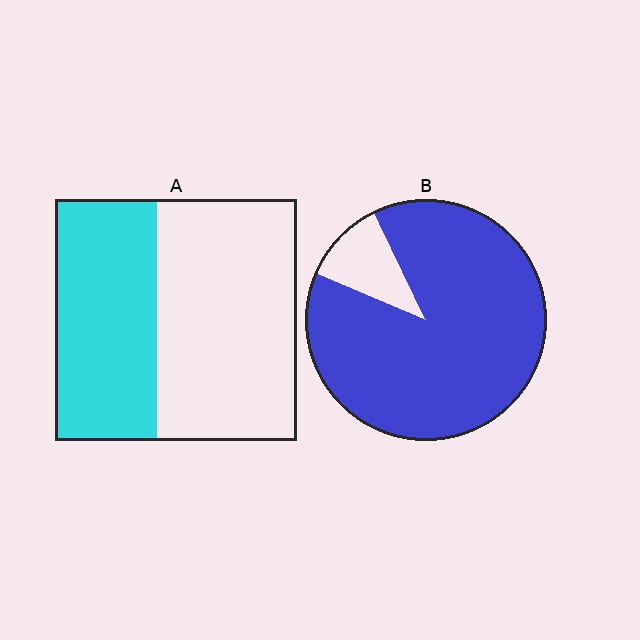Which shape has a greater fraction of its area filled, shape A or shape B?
Shape B.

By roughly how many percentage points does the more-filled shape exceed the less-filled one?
By roughly 45 percentage points (B over A).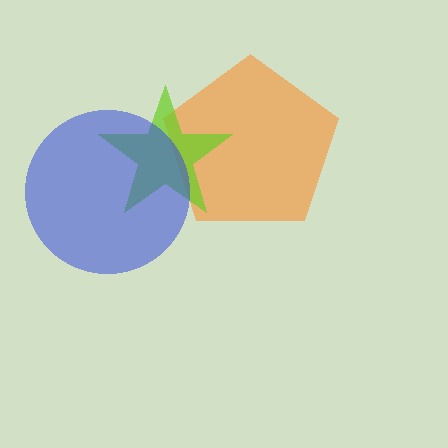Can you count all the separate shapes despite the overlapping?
Yes, there are 3 separate shapes.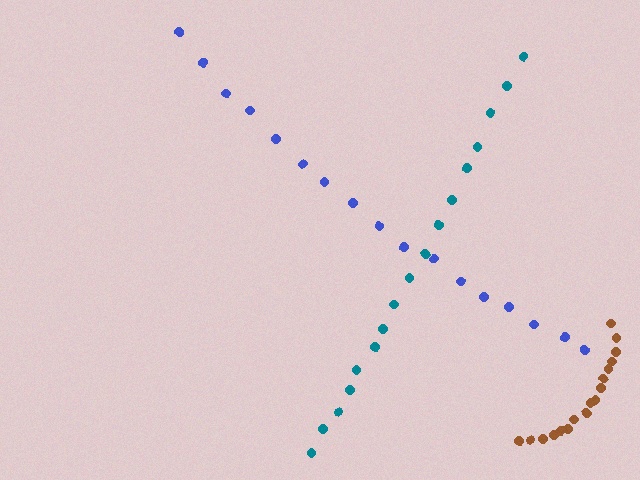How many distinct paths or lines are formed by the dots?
There are 3 distinct paths.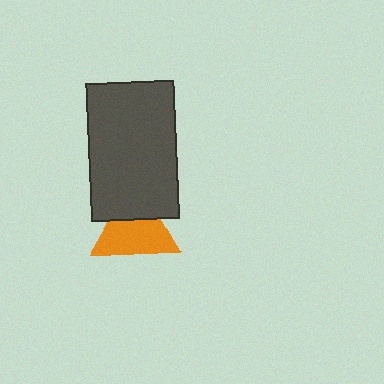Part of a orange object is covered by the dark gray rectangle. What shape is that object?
It is a triangle.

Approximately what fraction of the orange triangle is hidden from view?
Roughly 33% of the orange triangle is hidden behind the dark gray rectangle.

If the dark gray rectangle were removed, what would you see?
You would see the complete orange triangle.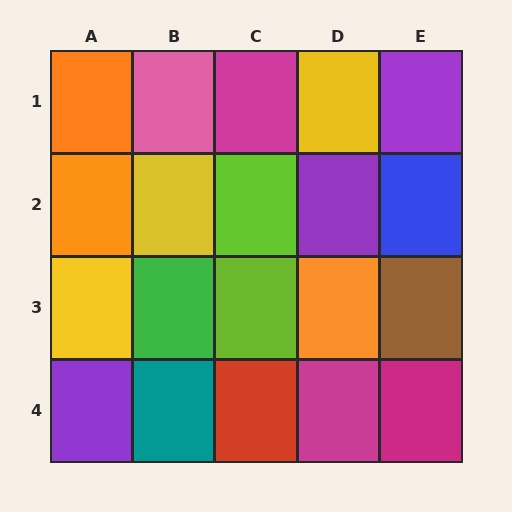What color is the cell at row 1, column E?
Purple.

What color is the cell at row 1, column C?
Magenta.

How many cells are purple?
3 cells are purple.